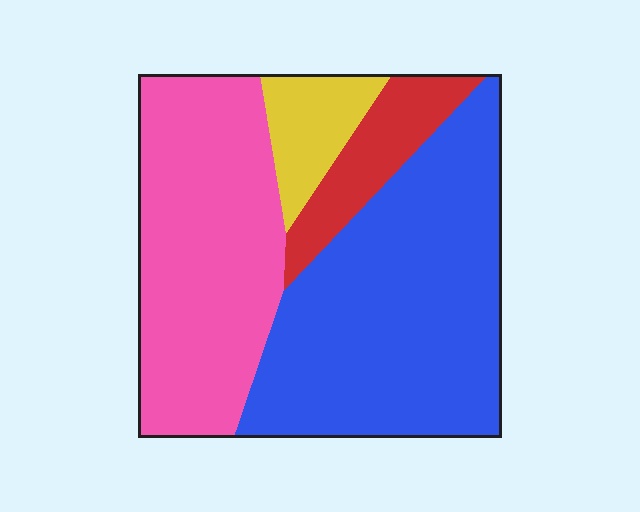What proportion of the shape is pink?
Pink covers about 35% of the shape.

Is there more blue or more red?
Blue.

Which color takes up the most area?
Blue, at roughly 45%.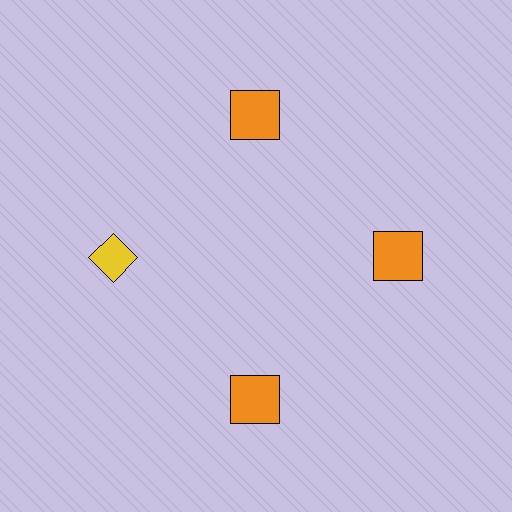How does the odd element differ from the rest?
It differs in both color (yellow instead of orange) and shape (diamond instead of square).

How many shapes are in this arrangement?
There are 4 shapes arranged in a ring pattern.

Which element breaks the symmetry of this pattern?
The yellow diamond at roughly the 9 o'clock position breaks the symmetry. All other shapes are orange squares.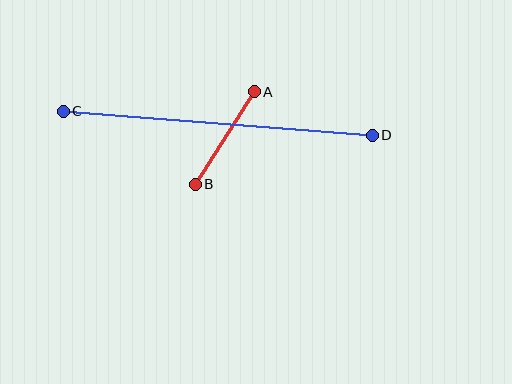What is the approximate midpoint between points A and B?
The midpoint is at approximately (225, 138) pixels.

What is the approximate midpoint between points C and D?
The midpoint is at approximately (218, 123) pixels.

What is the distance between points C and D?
The distance is approximately 310 pixels.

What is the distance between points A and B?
The distance is approximately 110 pixels.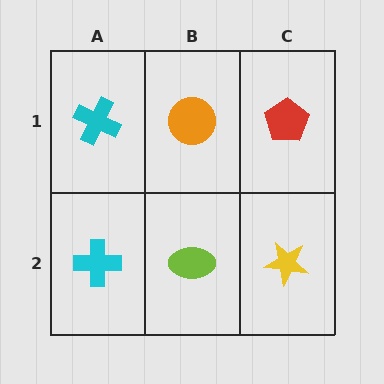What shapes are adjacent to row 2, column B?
An orange circle (row 1, column B), a cyan cross (row 2, column A), a yellow star (row 2, column C).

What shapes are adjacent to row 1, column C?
A yellow star (row 2, column C), an orange circle (row 1, column B).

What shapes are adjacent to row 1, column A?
A cyan cross (row 2, column A), an orange circle (row 1, column B).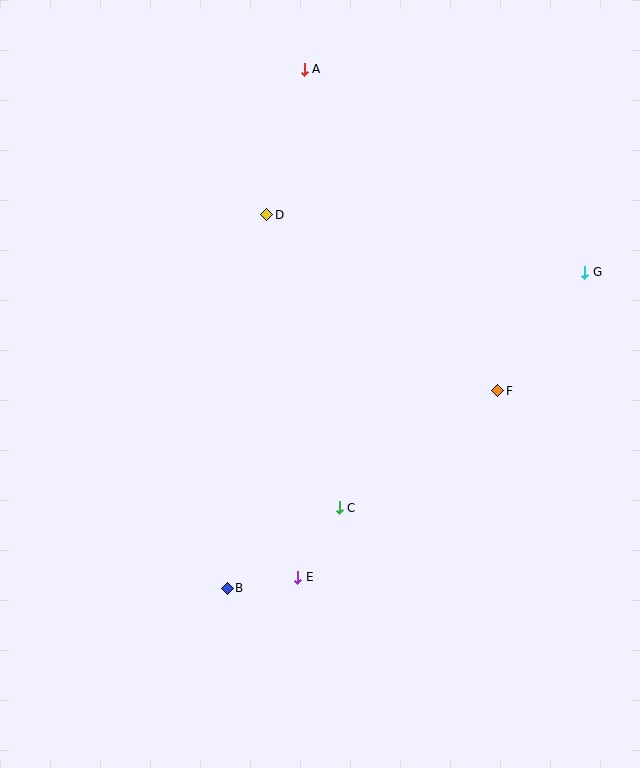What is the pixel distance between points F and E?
The distance between F and E is 274 pixels.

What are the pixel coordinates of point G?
Point G is at (585, 272).